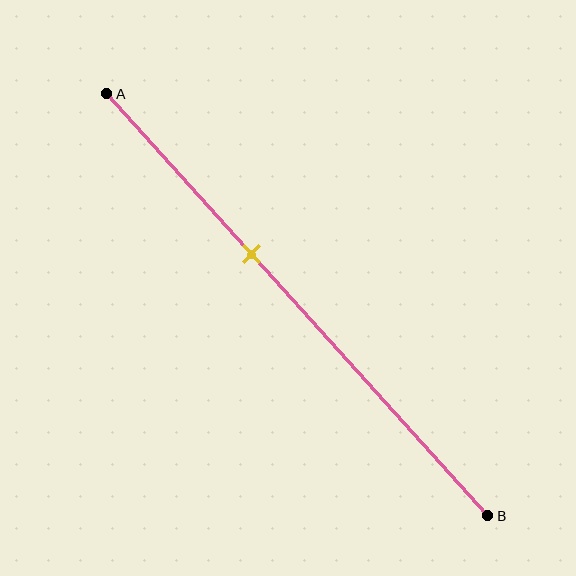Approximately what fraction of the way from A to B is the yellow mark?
The yellow mark is approximately 40% of the way from A to B.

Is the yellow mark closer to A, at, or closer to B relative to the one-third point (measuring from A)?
The yellow mark is closer to point B than the one-third point of segment AB.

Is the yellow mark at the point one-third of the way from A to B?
No, the mark is at about 40% from A, not at the 33% one-third point.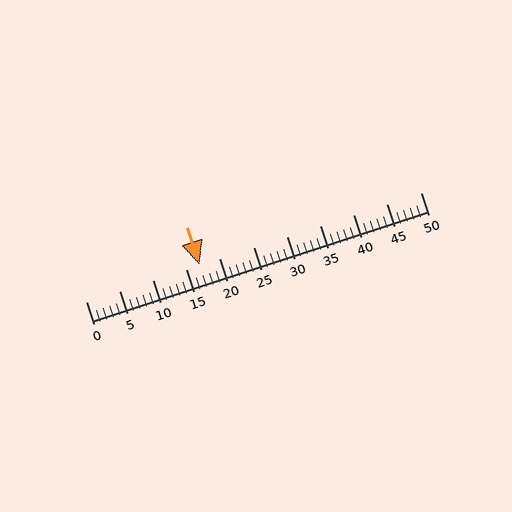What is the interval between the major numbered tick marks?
The major tick marks are spaced 5 units apart.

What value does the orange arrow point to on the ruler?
The orange arrow points to approximately 17.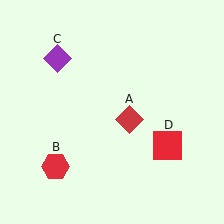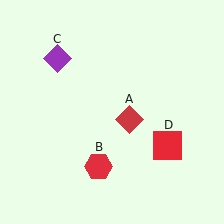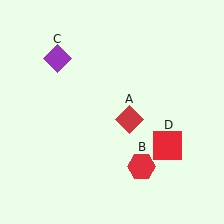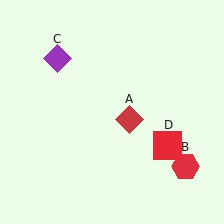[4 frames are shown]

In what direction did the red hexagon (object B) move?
The red hexagon (object B) moved right.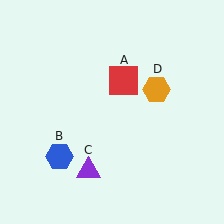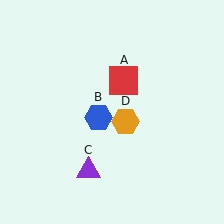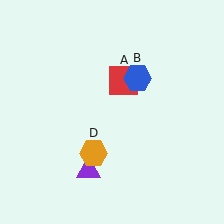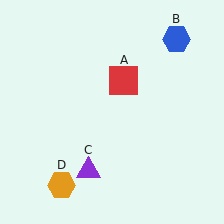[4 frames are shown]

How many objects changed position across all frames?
2 objects changed position: blue hexagon (object B), orange hexagon (object D).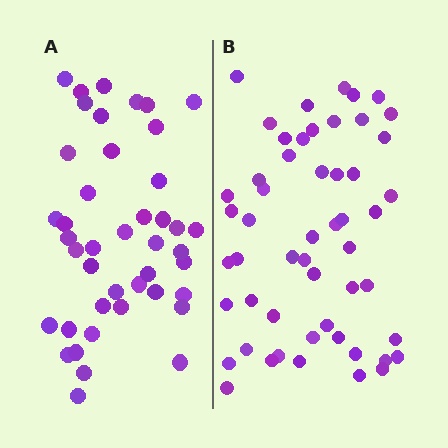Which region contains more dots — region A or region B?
Region B (the right region) has more dots.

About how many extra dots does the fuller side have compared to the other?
Region B has roughly 10 or so more dots than region A.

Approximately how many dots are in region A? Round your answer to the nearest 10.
About 40 dots. (The exact count is 43, which rounds to 40.)